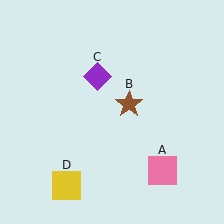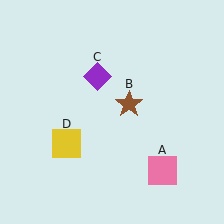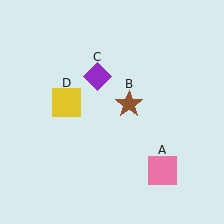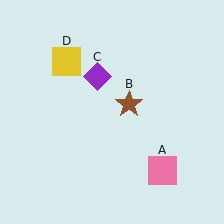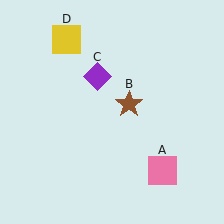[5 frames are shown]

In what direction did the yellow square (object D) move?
The yellow square (object D) moved up.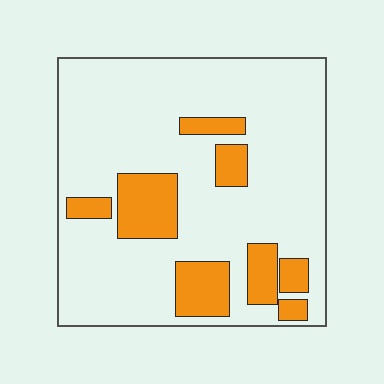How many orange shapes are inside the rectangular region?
8.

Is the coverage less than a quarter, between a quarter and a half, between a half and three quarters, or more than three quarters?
Less than a quarter.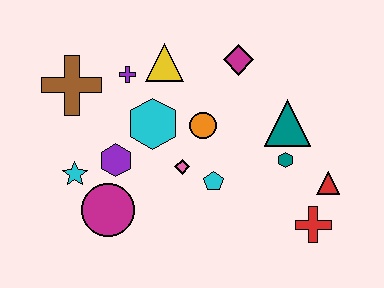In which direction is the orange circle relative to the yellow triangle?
The orange circle is below the yellow triangle.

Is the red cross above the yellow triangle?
No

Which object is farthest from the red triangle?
The brown cross is farthest from the red triangle.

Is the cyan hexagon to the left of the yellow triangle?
Yes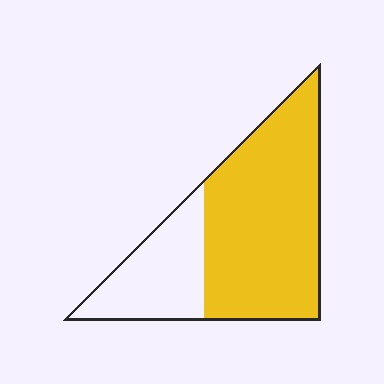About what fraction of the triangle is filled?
About two thirds (2/3).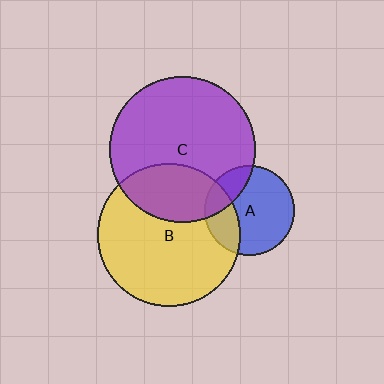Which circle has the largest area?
Circle C (purple).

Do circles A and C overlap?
Yes.